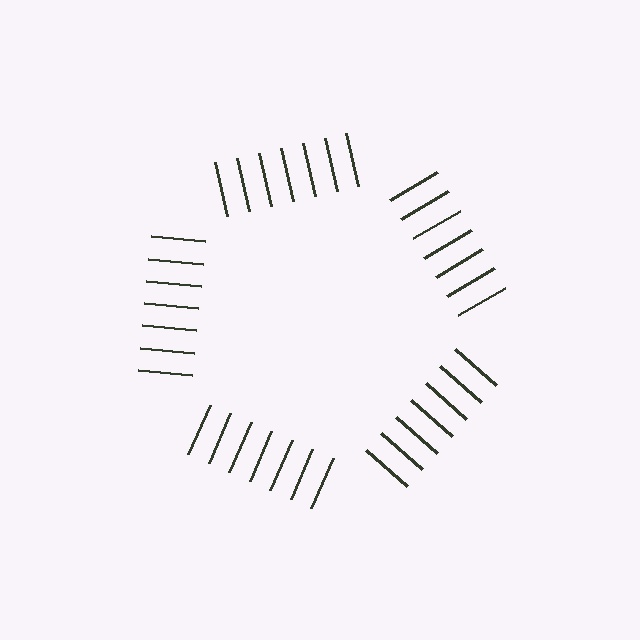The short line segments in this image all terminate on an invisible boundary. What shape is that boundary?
An illusory pentagon — the line segments terminate on its edges but no continuous stroke is drawn.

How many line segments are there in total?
35 — 7 along each of the 5 edges.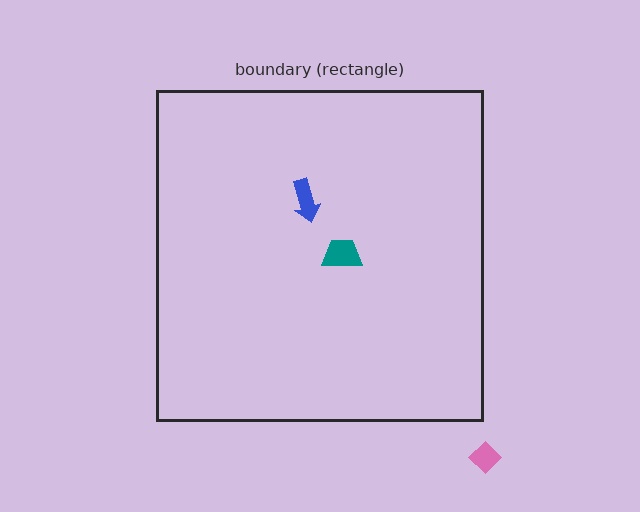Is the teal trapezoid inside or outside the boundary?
Inside.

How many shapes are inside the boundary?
2 inside, 1 outside.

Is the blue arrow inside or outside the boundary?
Inside.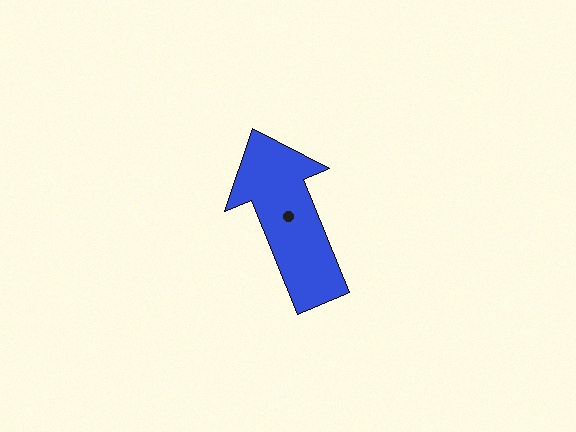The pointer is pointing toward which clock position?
Roughly 11 o'clock.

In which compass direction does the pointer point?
North.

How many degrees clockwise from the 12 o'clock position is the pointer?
Approximately 338 degrees.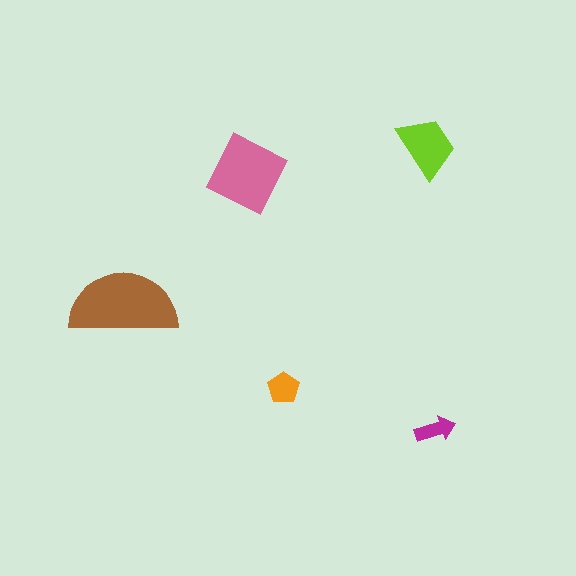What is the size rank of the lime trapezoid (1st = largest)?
3rd.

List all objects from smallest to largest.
The magenta arrow, the orange pentagon, the lime trapezoid, the pink diamond, the brown semicircle.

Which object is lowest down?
The magenta arrow is bottommost.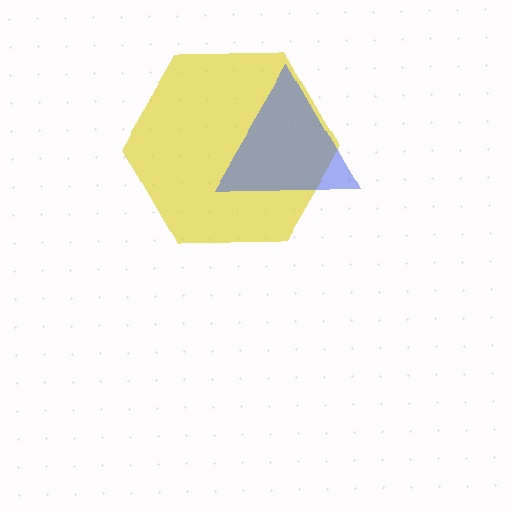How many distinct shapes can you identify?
There are 2 distinct shapes: a yellow hexagon, a blue triangle.